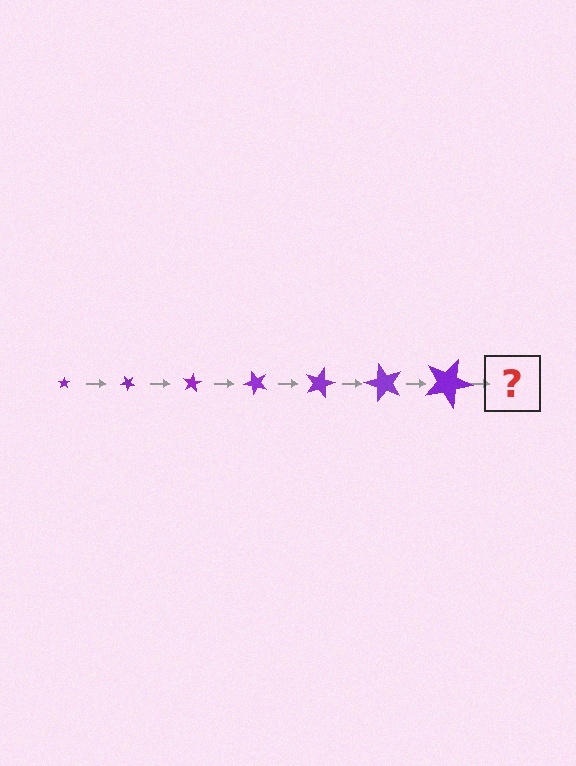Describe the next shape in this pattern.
It should be a star, larger than the previous one and rotated 280 degrees from the start.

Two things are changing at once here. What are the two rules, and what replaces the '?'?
The two rules are that the star grows larger each step and it rotates 40 degrees each step. The '?' should be a star, larger than the previous one and rotated 280 degrees from the start.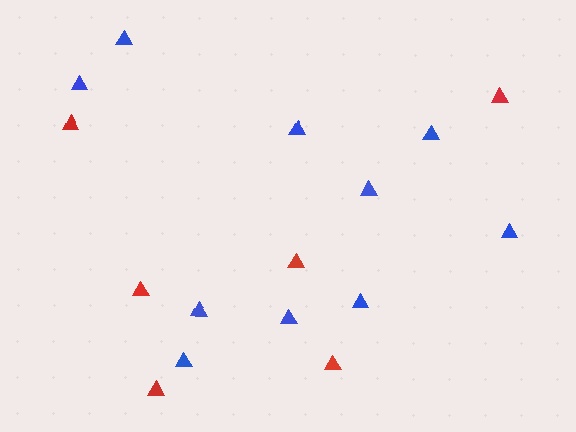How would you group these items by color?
There are 2 groups: one group of blue triangles (10) and one group of red triangles (6).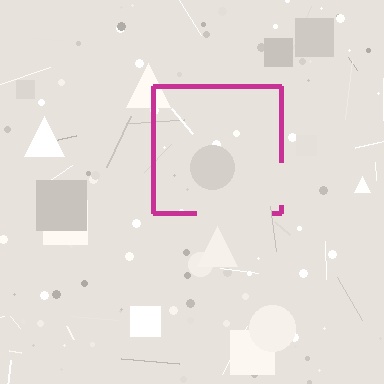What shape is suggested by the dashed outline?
The dashed outline suggests a square.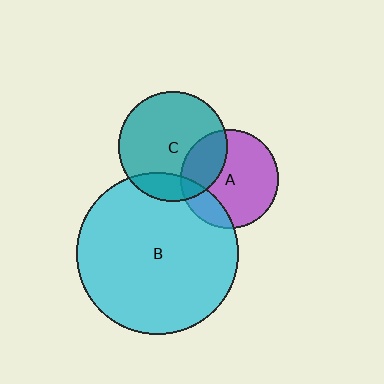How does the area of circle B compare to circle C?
Approximately 2.2 times.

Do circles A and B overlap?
Yes.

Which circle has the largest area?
Circle B (cyan).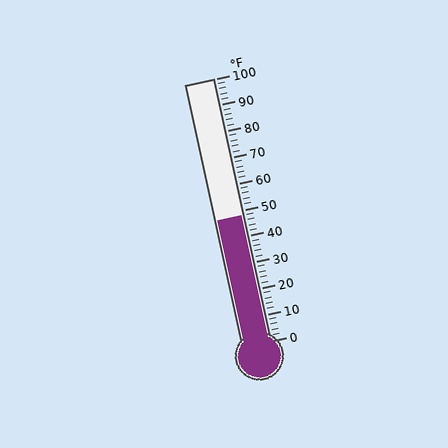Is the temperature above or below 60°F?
The temperature is below 60°F.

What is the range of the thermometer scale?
The thermometer scale ranges from 0°F to 100°F.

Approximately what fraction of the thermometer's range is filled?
The thermometer is filled to approximately 50% of its range.